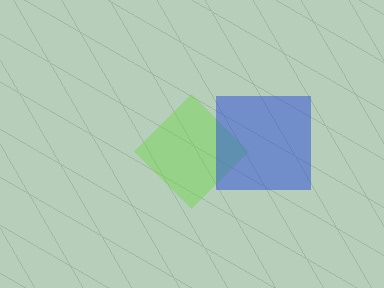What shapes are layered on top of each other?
The layered shapes are: a lime diamond, a blue square.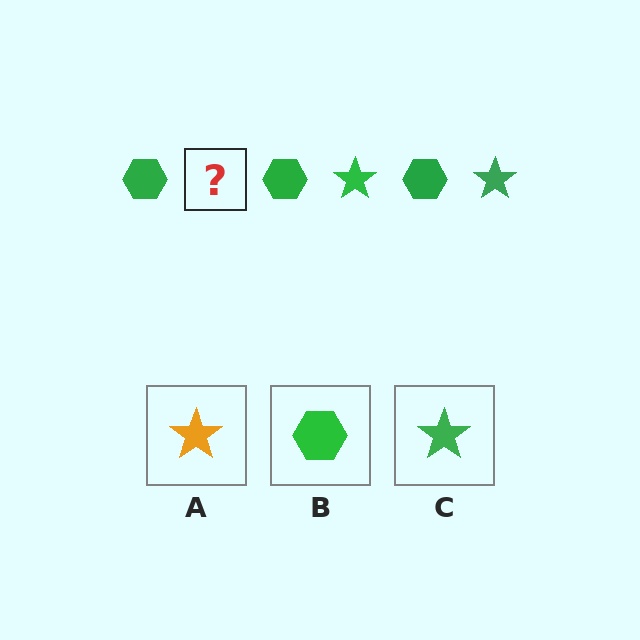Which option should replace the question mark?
Option C.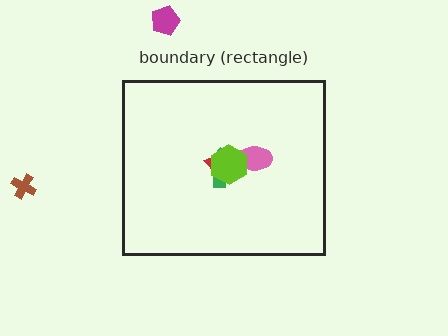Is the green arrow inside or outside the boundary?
Inside.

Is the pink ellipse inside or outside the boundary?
Inside.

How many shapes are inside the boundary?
4 inside, 2 outside.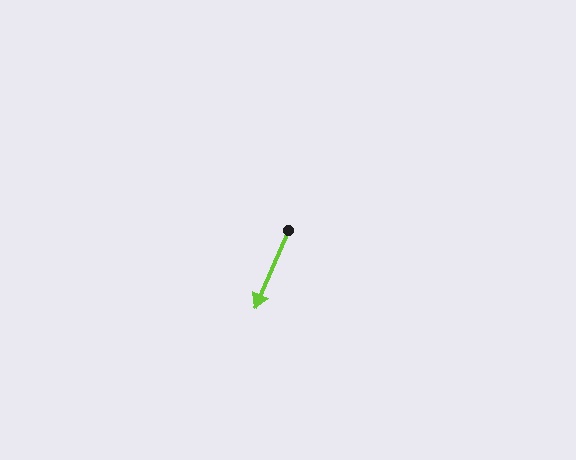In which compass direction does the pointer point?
Southwest.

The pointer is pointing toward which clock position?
Roughly 7 o'clock.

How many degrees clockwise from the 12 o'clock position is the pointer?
Approximately 203 degrees.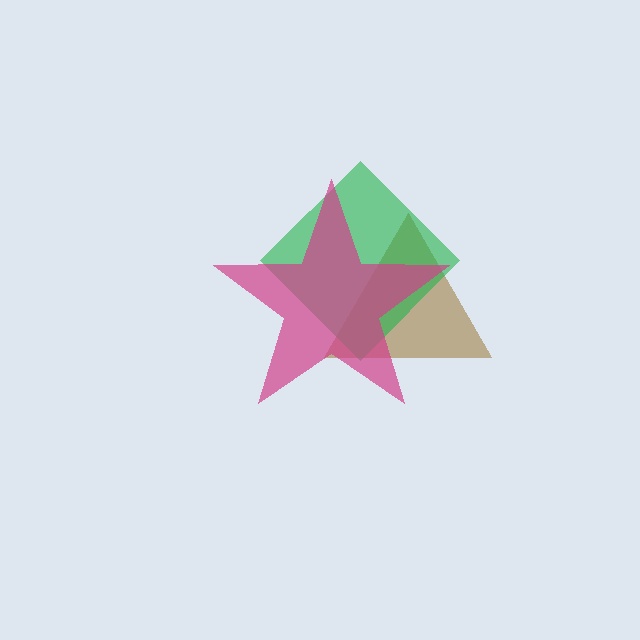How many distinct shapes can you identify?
There are 3 distinct shapes: a brown triangle, a green diamond, a magenta star.